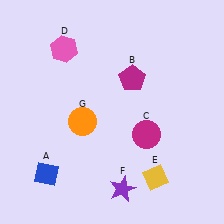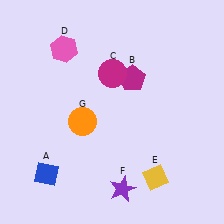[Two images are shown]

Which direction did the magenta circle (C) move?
The magenta circle (C) moved up.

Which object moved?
The magenta circle (C) moved up.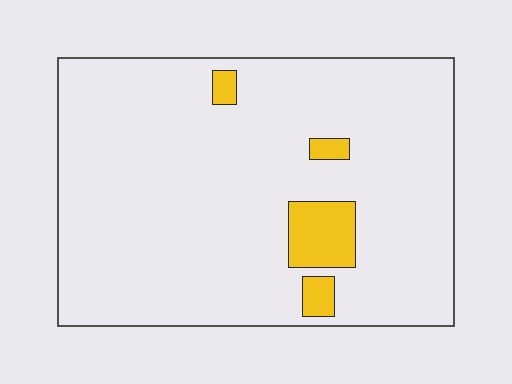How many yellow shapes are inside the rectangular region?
4.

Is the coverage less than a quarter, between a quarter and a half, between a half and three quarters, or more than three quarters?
Less than a quarter.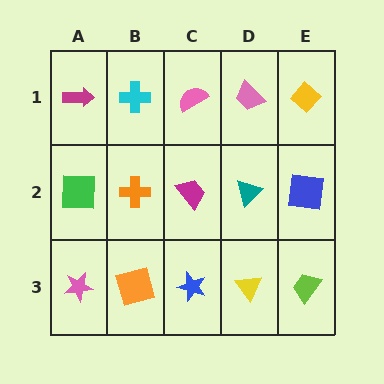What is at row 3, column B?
An orange square.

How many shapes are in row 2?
5 shapes.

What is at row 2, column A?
A green square.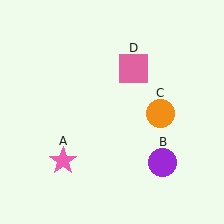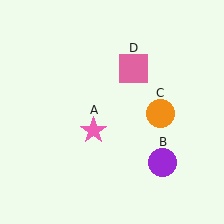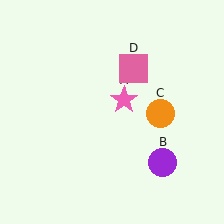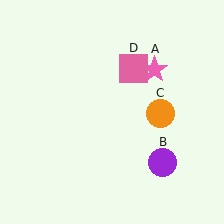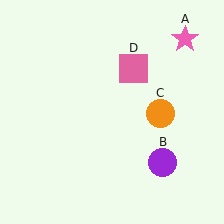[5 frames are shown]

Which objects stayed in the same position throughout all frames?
Purple circle (object B) and orange circle (object C) and pink square (object D) remained stationary.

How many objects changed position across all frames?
1 object changed position: pink star (object A).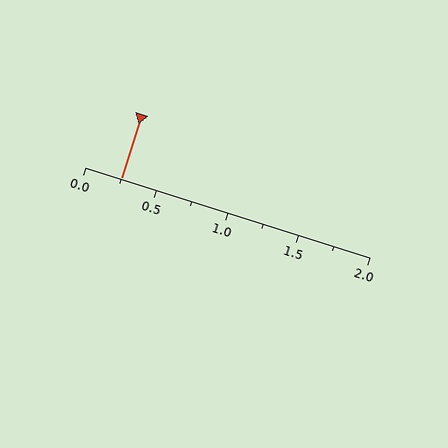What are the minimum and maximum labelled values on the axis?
The axis runs from 0.0 to 2.0.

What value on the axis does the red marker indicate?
The marker indicates approximately 0.25.